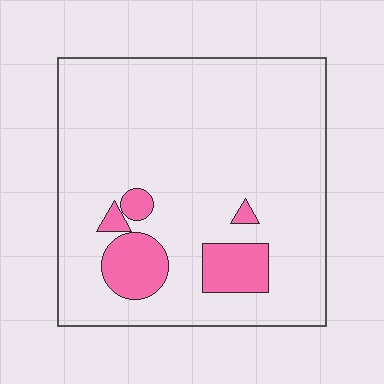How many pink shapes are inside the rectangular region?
5.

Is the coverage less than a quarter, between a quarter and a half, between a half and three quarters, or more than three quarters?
Less than a quarter.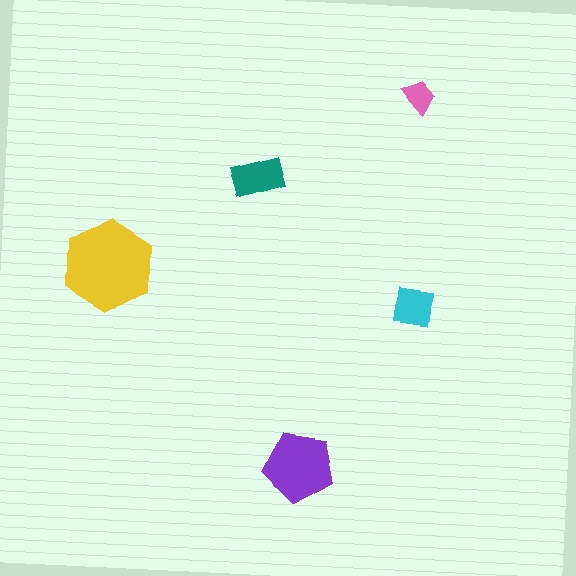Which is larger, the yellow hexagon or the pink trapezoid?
The yellow hexagon.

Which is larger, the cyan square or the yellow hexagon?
The yellow hexagon.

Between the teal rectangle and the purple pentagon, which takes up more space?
The purple pentagon.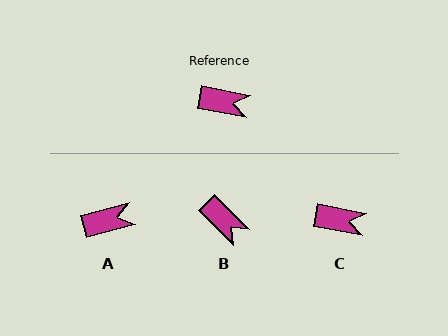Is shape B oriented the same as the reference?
No, it is off by about 34 degrees.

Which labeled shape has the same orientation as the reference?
C.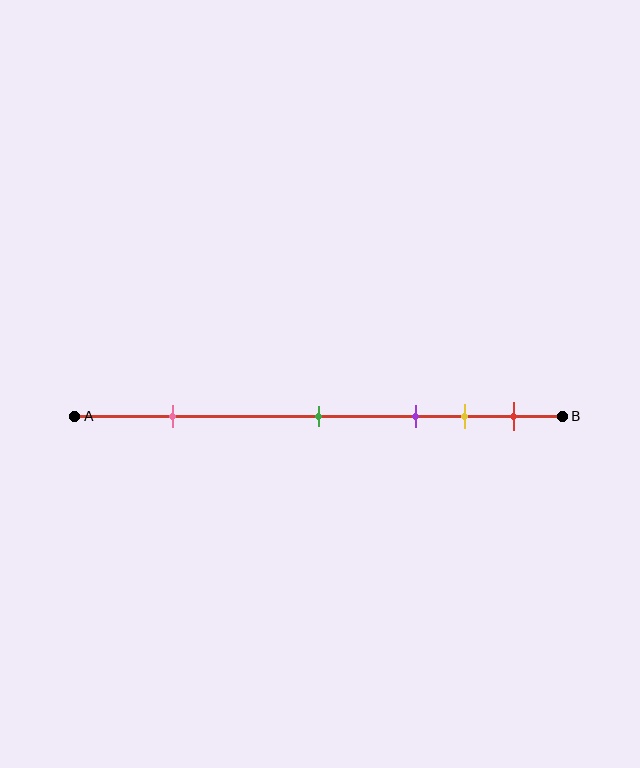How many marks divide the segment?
There are 5 marks dividing the segment.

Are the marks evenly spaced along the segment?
No, the marks are not evenly spaced.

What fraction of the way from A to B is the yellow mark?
The yellow mark is approximately 80% (0.8) of the way from A to B.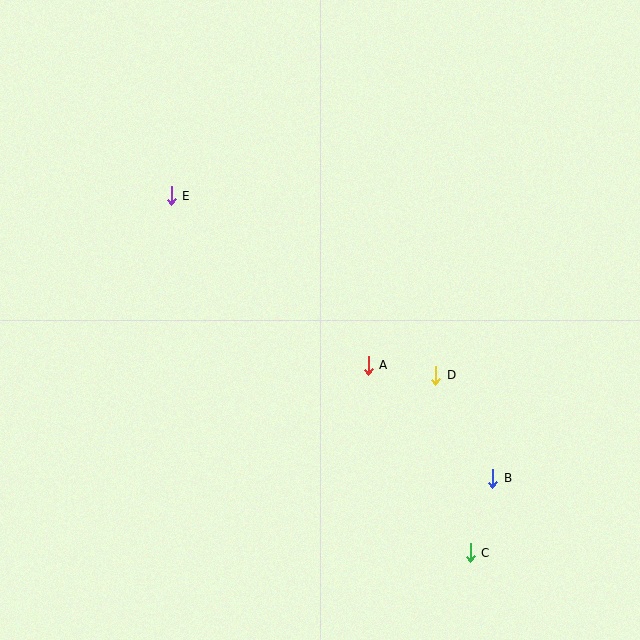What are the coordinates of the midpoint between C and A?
The midpoint between C and A is at (419, 459).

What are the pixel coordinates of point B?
Point B is at (493, 478).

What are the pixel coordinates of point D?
Point D is at (436, 376).